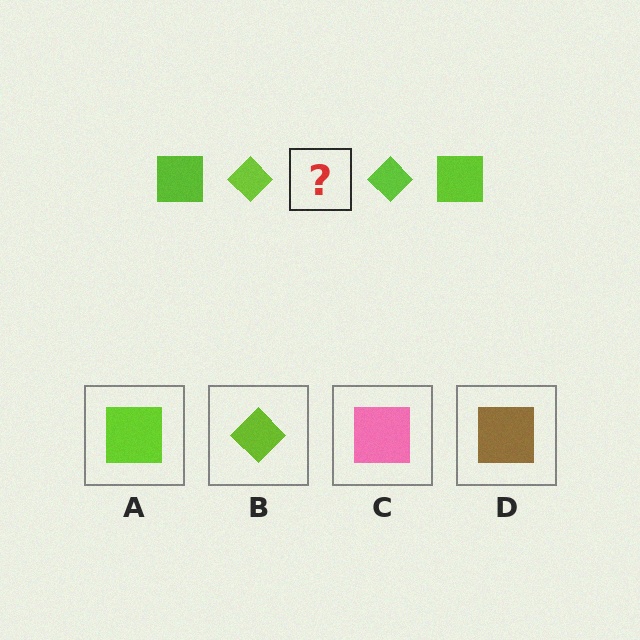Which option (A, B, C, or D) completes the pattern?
A.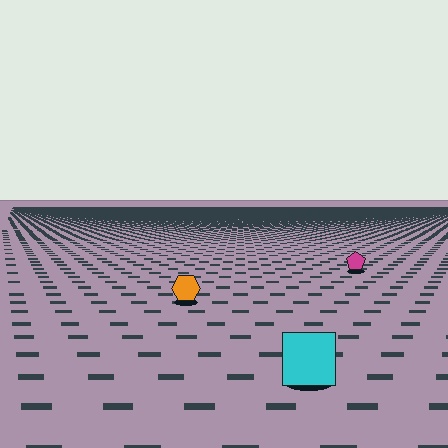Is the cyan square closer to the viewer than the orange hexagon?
Yes. The cyan square is closer — you can tell from the texture gradient: the ground texture is coarser near it.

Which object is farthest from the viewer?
The magenta pentagon is farthest from the viewer. It appears smaller and the ground texture around it is denser.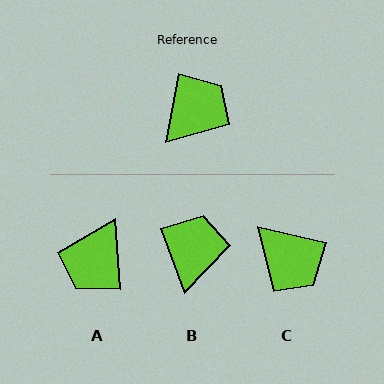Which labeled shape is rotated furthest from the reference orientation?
A, about 166 degrees away.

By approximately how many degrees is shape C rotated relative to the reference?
Approximately 92 degrees clockwise.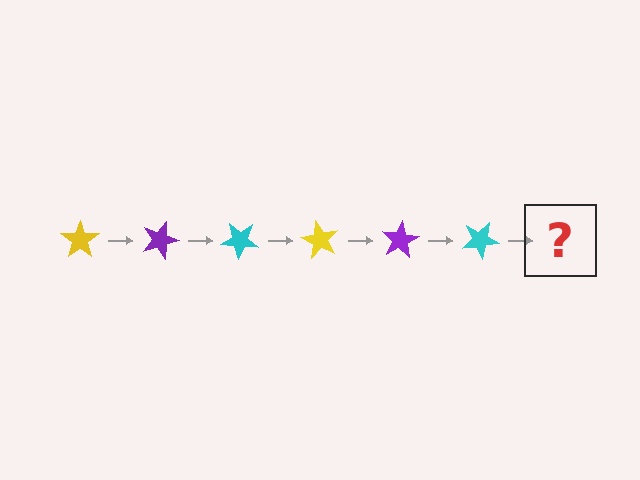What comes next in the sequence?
The next element should be a yellow star, rotated 120 degrees from the start.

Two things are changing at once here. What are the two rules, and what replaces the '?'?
The two rules are that it rotates 20 degrees each step and the color cycles through yellow, purple, and cyan. The '?' should be a yellow star, rotated 120 degrees from the start.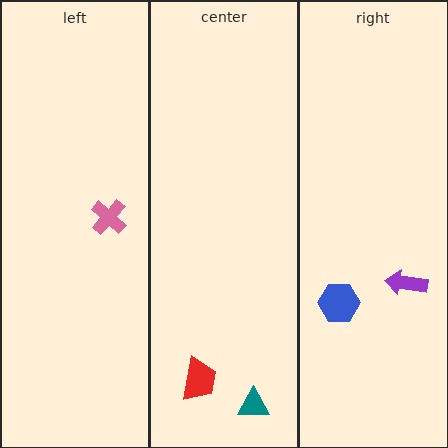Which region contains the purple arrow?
The right region.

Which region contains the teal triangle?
The center region.